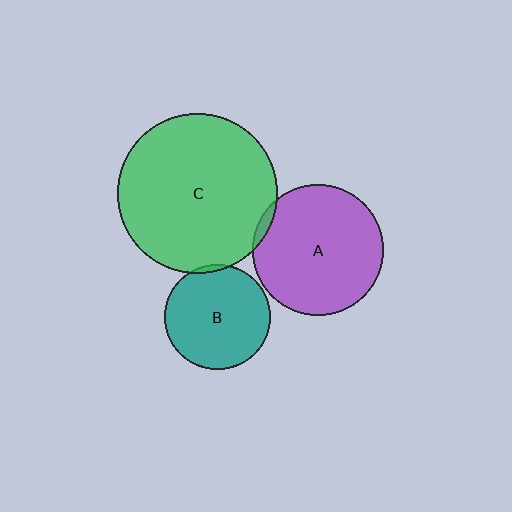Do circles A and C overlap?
Yes.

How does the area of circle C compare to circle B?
Approximately 2.3 times.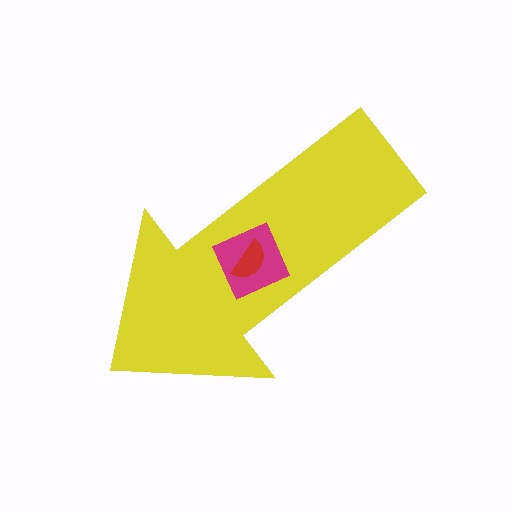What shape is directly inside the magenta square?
The red semicircle.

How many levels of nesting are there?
3.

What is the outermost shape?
The yellow arrow.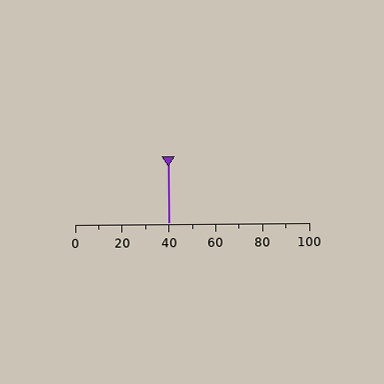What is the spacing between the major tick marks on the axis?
The major ticks are spaced 20 apart.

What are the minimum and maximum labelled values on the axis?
The axis runs from 0 to 100.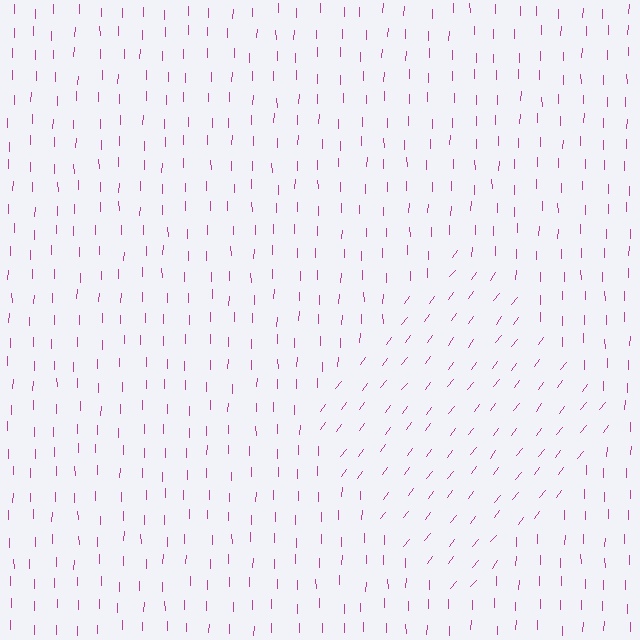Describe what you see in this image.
The image is filled with small magenta line segments. A diamond region in the image has lines oriented differently from the surrounding lines, creating a visible texture boundary.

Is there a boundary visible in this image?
Yes, there is a texture boundary formed by a change in line orientation.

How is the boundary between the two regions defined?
The boundary is defined purely by a change in line orientation (approximately 36 degrees difference). All lines are the same color and thickness.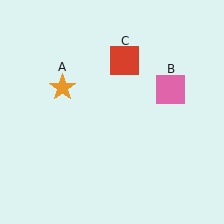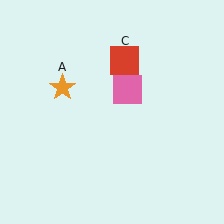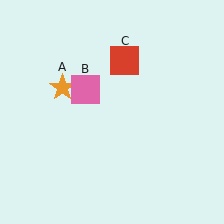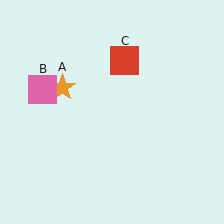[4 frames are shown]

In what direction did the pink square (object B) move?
The pink square (object B) moved left.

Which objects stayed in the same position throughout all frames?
Orange star (object A) and red square (object C) remained stationary.